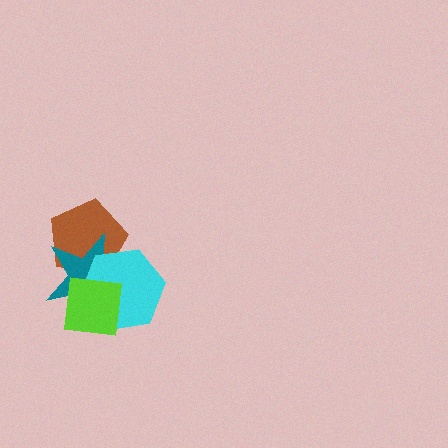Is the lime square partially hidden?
No, no other shape covers it.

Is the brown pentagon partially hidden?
Yes, it is partially covered by another shape.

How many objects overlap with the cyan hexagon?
3 objects overlap with the cyan hexagon.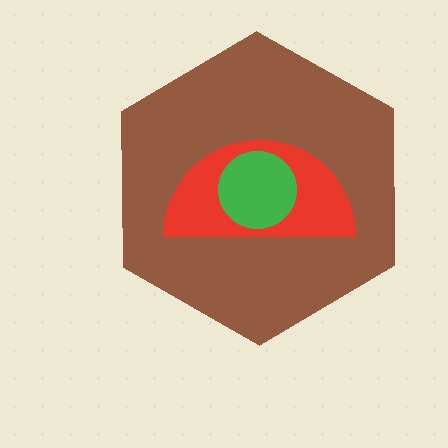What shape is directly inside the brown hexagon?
The red semicircle.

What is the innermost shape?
The green circle.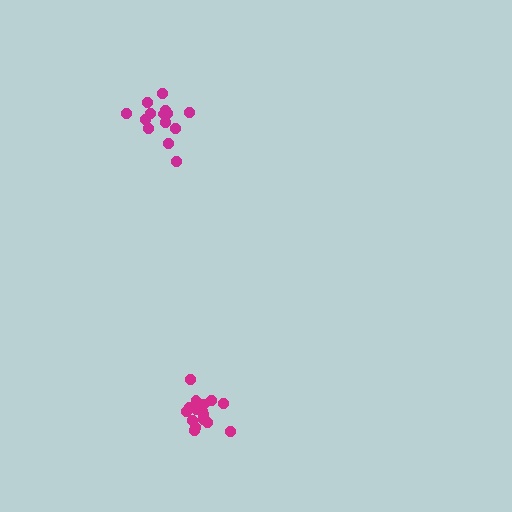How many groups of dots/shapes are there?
There are 2 groups.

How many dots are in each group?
Group 1: 15 dots, Group 2: 17 dots (32 total).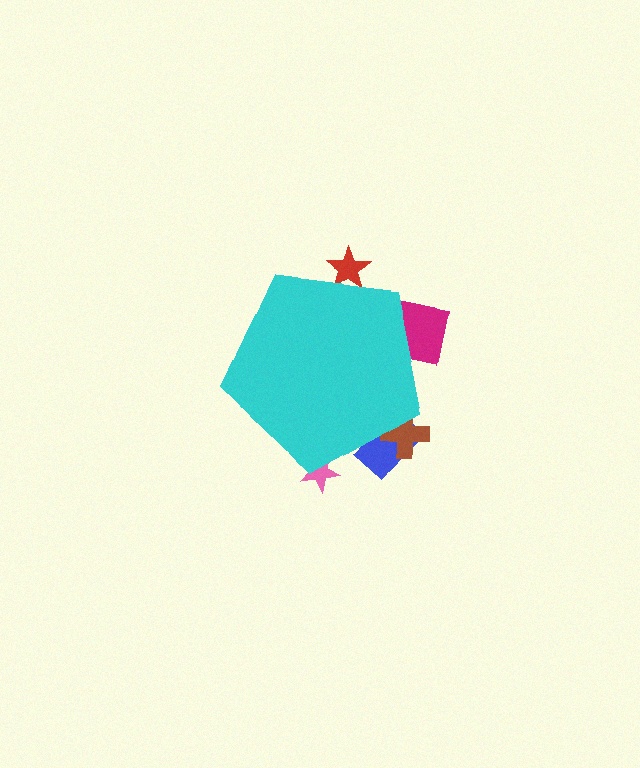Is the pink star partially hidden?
Yes, the pink star is partially hidden behind the cyan pentagon.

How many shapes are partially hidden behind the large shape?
5 shapes are partially hidden.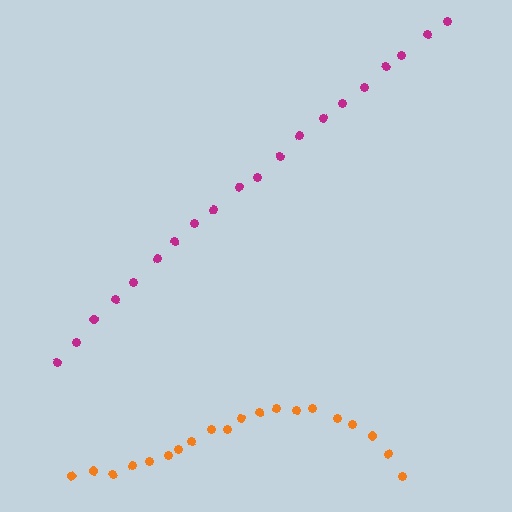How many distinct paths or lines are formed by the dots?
There are 2 distinct paths.